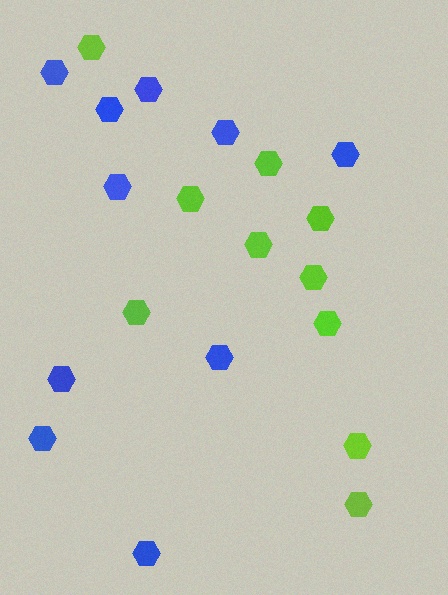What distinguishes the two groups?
There are 2 groups: one group of blue hexagons (10) and one group of lime hexagons (10).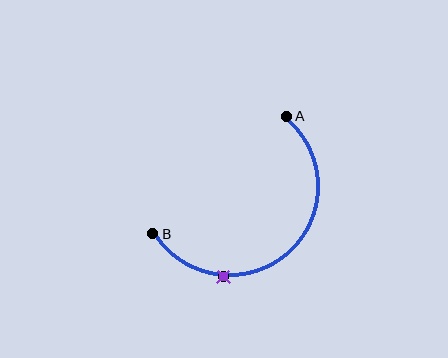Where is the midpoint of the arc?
The arc midpoint is the point on the curve farthest from the straight line joining A and B. It sits below and to the right of that line.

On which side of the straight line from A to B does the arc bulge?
The arc bulges below and to the right of the straight line connecting A and B.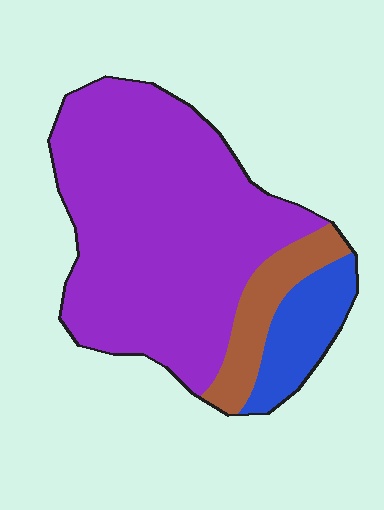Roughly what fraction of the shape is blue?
Blue covers around 15% of the shape.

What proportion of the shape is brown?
Brown takes up about one eighth (1/8) of the shape.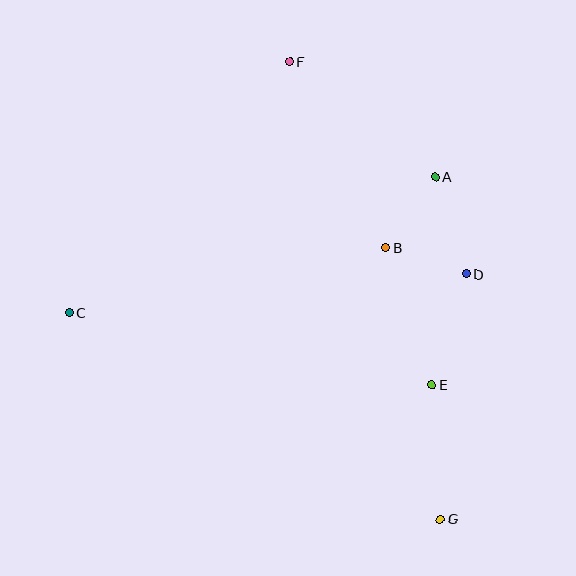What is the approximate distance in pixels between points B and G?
The distance between B and G is approximately 277 pixels.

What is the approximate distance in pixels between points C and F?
The distance between C and F is approximately 334 pixels.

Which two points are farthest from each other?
Points F and G are farthest from each other.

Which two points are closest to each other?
Points B and D are closest to each other.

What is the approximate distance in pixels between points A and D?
The distance between A and D is approximately 102 pixels.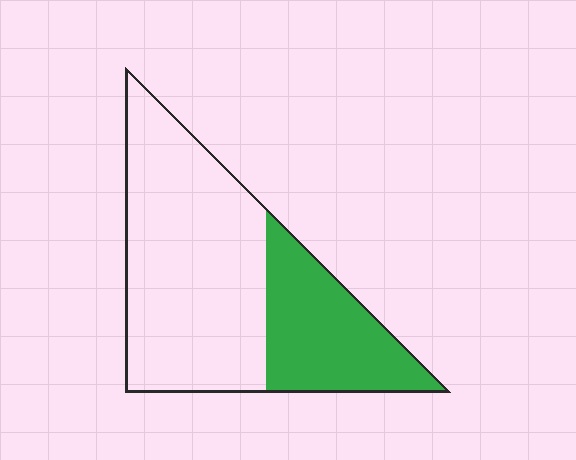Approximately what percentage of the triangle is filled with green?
Approximately 30%.